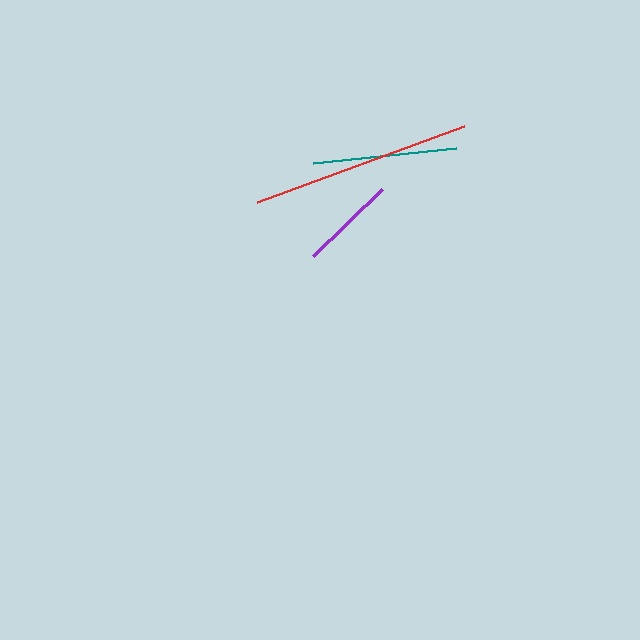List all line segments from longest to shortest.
From longest to shortest: red, teal, purple.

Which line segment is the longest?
The red line is the longest at approximately 220 pixels.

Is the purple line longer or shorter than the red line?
The red line is longer than the purple line.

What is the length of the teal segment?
The teal segment is approximately 143 pixels long.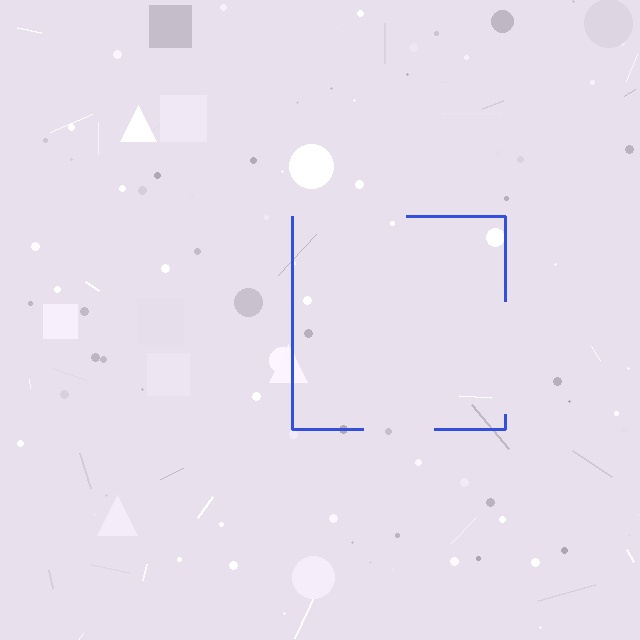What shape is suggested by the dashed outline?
The dashed outline suggests a square.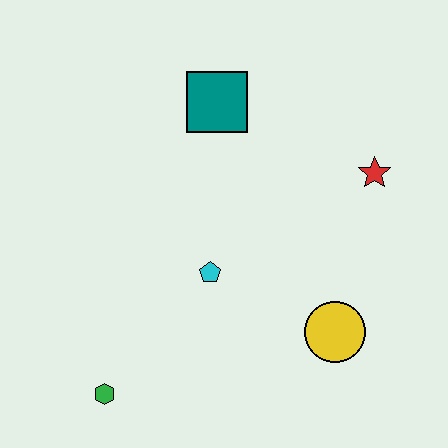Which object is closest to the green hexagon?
The cyan pentagon is closest to the green hexagon.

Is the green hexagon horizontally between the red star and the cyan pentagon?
No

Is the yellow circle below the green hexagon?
No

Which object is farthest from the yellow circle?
The teal square is farthest from the yellow circle.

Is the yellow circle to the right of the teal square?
Yes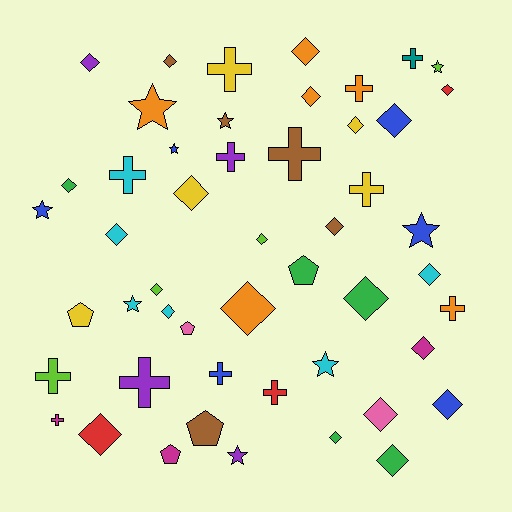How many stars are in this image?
There are 9 stars.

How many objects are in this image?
There are 50 objects.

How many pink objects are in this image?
There are 2 pink objects.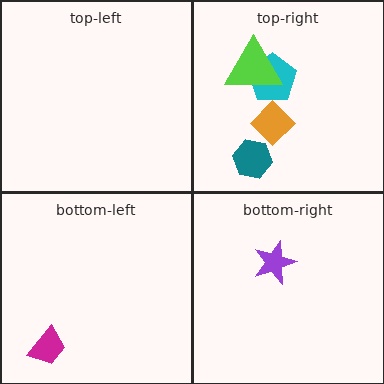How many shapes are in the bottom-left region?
1.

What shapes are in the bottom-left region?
The magenta trapezoid.